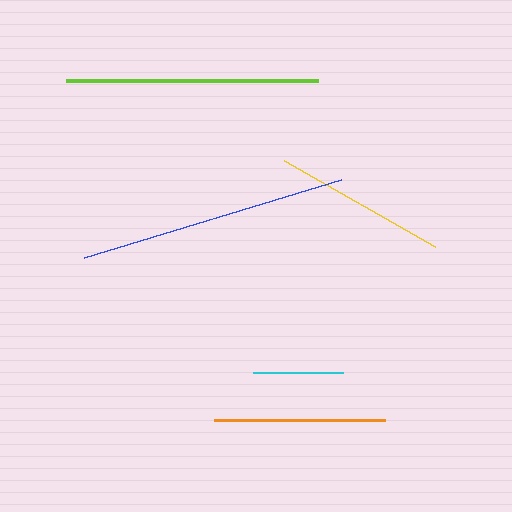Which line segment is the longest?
The blue line is the longest at approximately 269 pixels.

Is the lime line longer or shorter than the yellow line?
The lime line is longer than the yellow line.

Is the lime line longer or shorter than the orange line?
The lime line is longer than the orange line.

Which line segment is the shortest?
The cyan line is the shortest at approximately 89 pixels.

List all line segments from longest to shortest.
From longest to shortest: blue, lime, yellow, orange, cyan.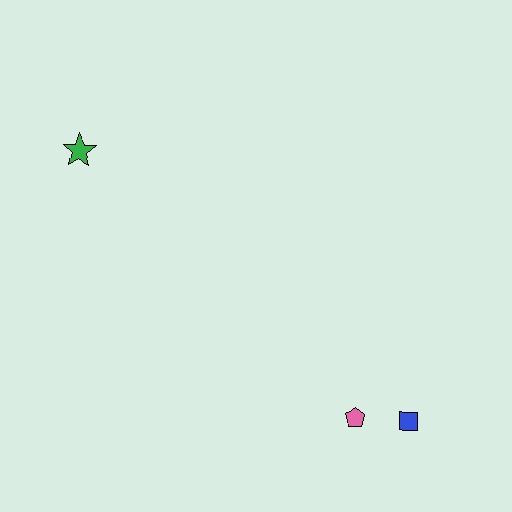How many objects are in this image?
There are 3 objects.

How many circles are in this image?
There are no circles.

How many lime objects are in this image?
There are no lime objects.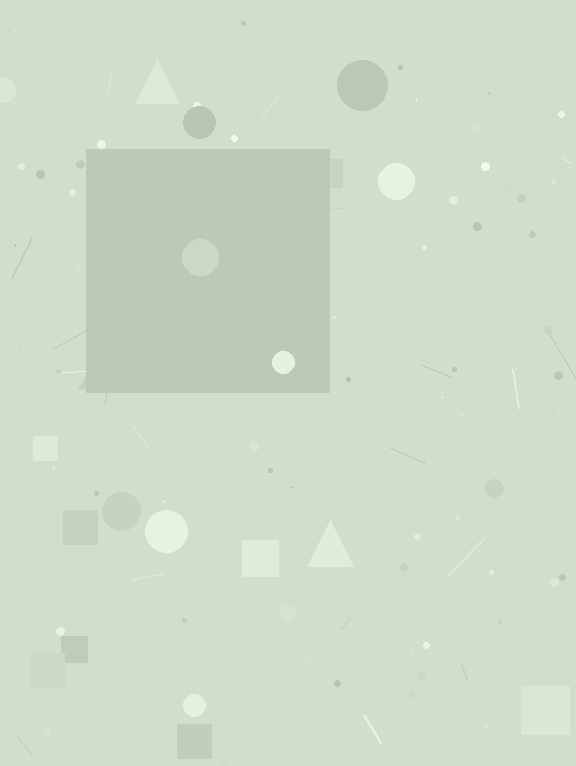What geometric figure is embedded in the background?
A square is embedded in the background.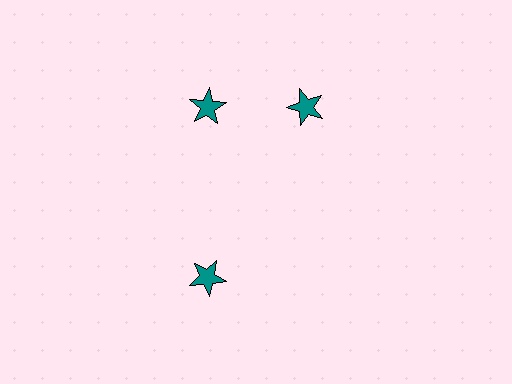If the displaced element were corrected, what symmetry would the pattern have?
It would have 3-fold rotational symmetry — the pattern would map onto itself every 120 degrees.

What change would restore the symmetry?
The symmetry would be restored by rotating it back into even spacing with its neighbors so that all 3 stars sit at equal angles and equal distance from the center.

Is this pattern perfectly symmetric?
No. The 3 teal stars are arranged in a ring, but one element near the 3 o'clock position is rotated out of alignment along the ring, breaking the 3-fold rotational symmetry.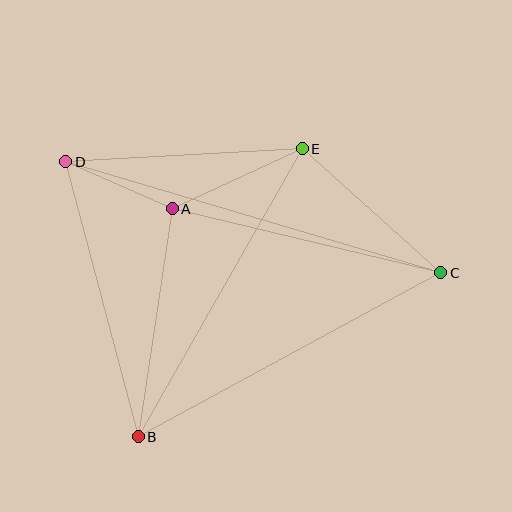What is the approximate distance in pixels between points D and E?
The distance between D and E is approximately 237 pixels.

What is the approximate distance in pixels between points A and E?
The distance between A and E is approximately 143 pixels.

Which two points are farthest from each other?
Points C and D are farthest from each other.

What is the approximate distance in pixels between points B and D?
The distance between B and D is approximately 285 pixels.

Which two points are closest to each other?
Points A and D are closest to each other.